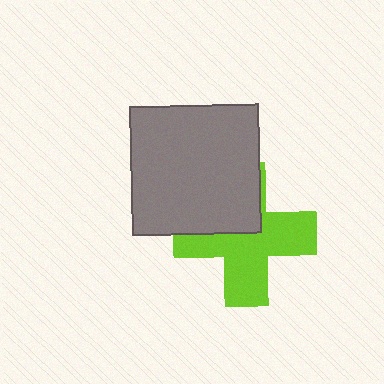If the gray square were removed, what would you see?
You would see the complete lime cross.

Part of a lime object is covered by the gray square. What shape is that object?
It is a cross.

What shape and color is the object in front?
The object in front is a gray square.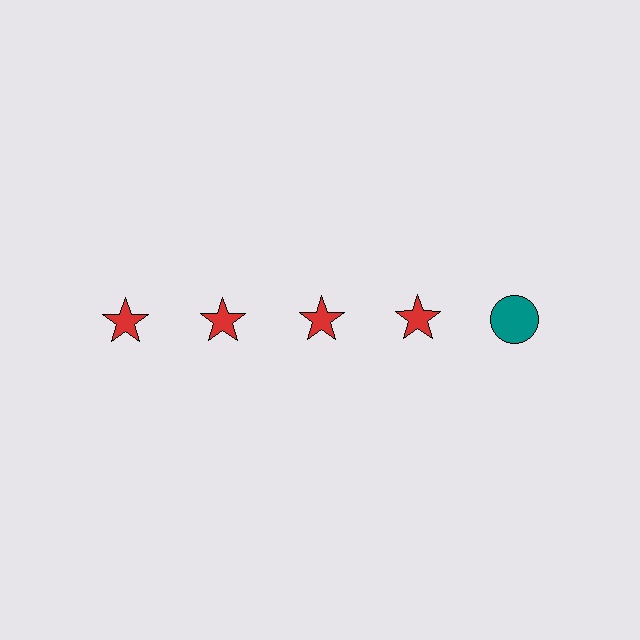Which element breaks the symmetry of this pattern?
The teal circle in the top row, rightmost column breaks the symmetry. All other shapes are red stars.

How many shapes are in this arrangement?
There are 5 shapes arranged in a grid pattern.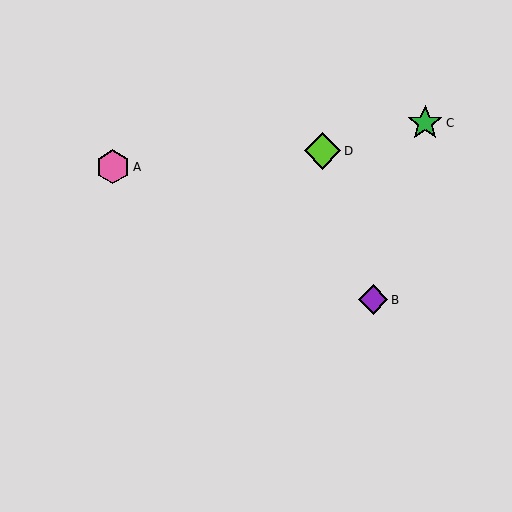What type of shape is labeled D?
Shape D is a lime diamond.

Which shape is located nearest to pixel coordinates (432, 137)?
The green star (labeled C) at (425, 123) is nearest to that location.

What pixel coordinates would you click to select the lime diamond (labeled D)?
Click at (322, 151) to select the lime diamond D.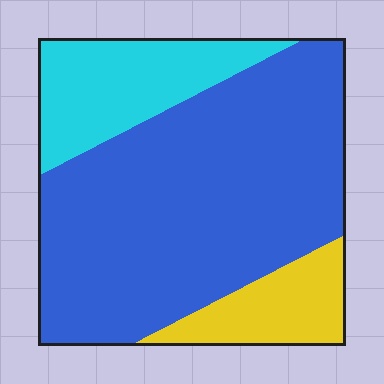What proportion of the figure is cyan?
Cyan takes up between a sixth and a third of the figure.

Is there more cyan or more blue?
Blue.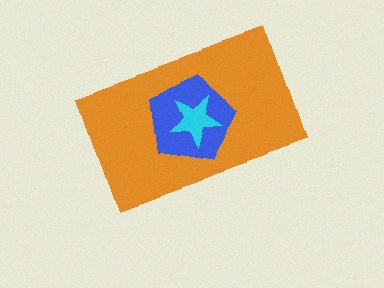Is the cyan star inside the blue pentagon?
Yes.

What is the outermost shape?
The orange rectangle.